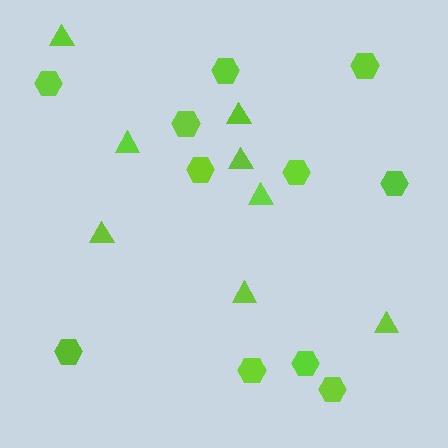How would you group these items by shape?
There are 2 groups: one group of hexagons (11) and one group of triangles (8).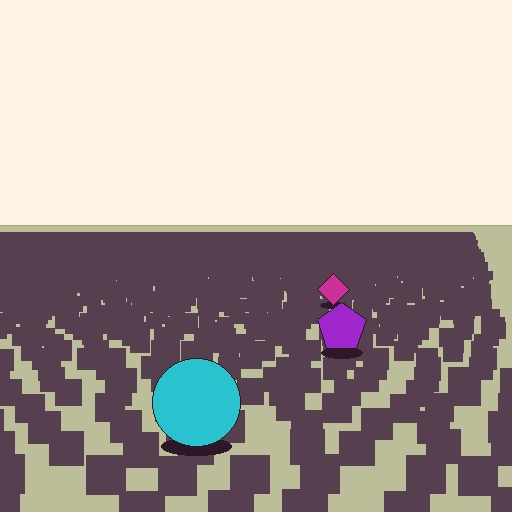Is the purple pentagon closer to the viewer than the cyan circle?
No. The cyan circle is closer — you can tell from the texture gradient: the ground texture is coarser near it.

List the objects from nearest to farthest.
From nearest to farthest: the cyan circle, the purple pentagon, the magenta diamond.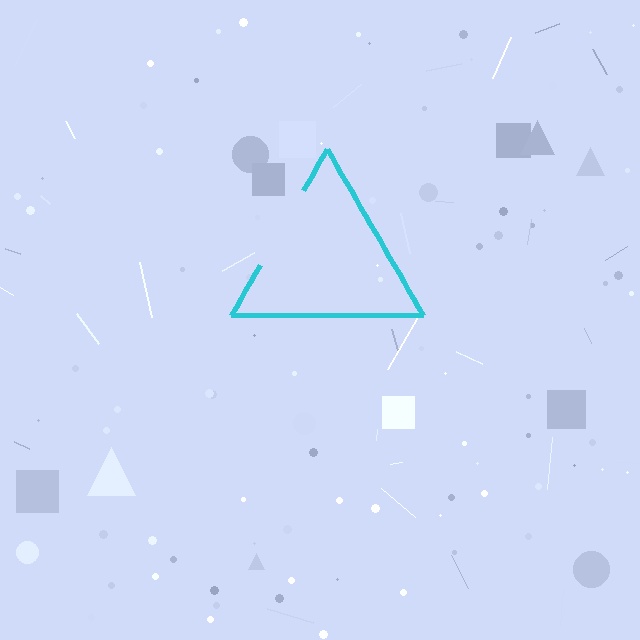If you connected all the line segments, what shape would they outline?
They would outline a triangle.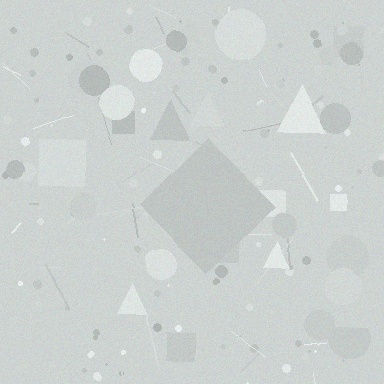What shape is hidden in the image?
A diamond is hidden in the image.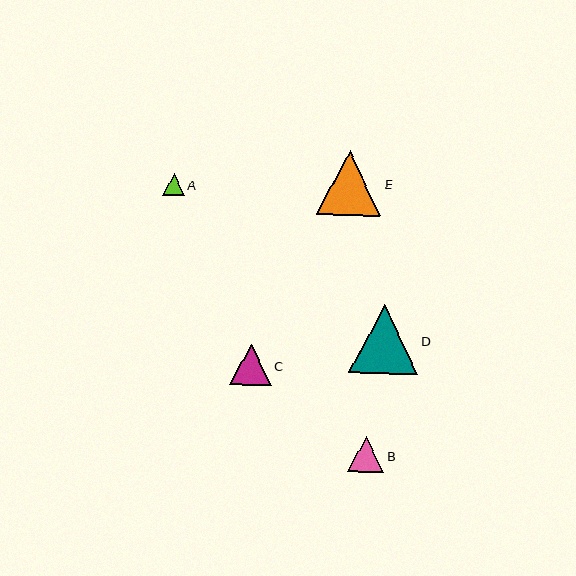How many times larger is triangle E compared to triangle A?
Triangle E is approximately 3.0 times the size of triangle A.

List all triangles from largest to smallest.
From largest to smallest: D, E, C, B, A.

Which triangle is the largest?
Triangle D is the largest with a size of approximately 69 pixels.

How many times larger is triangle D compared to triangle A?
Triangle D is approximately 3.2 times the size of triangle A.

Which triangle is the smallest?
Triangle A is the smallest with a size of approximately 22 pixels.